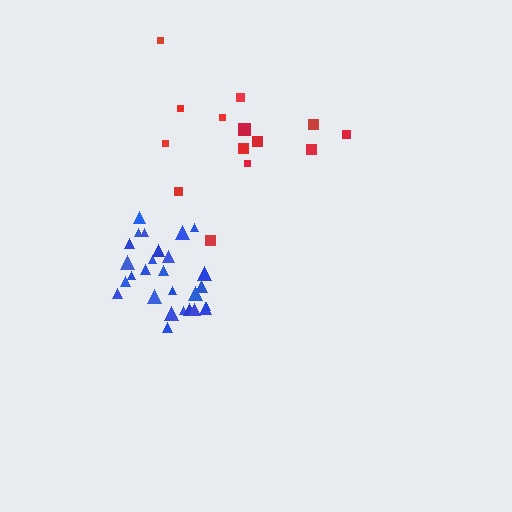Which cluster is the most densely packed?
Blue.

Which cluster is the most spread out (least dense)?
Red.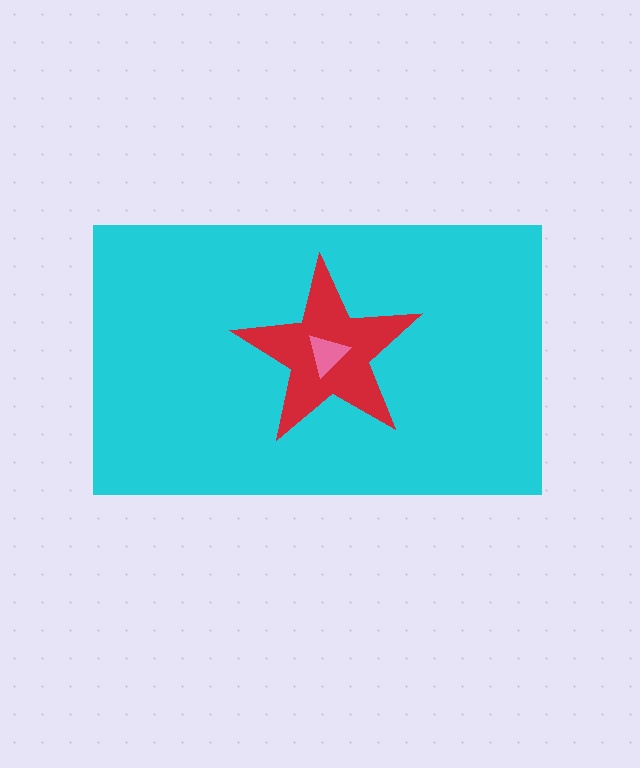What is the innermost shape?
The pink triangle.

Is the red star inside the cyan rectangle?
Yes.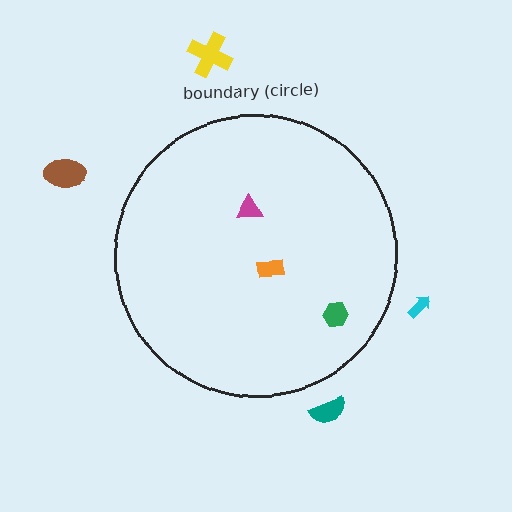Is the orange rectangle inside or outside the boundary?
Inside.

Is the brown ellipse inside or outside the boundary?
Outside.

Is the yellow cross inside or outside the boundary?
Outside.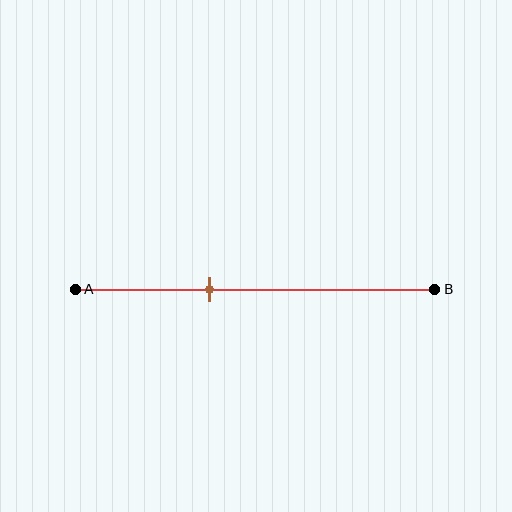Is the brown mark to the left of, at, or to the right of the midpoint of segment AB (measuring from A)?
The brown mark is to the left of the midpoint of segment AB.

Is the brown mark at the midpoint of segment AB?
No, the mark is at about 35% from A, not at the 50% midpoint.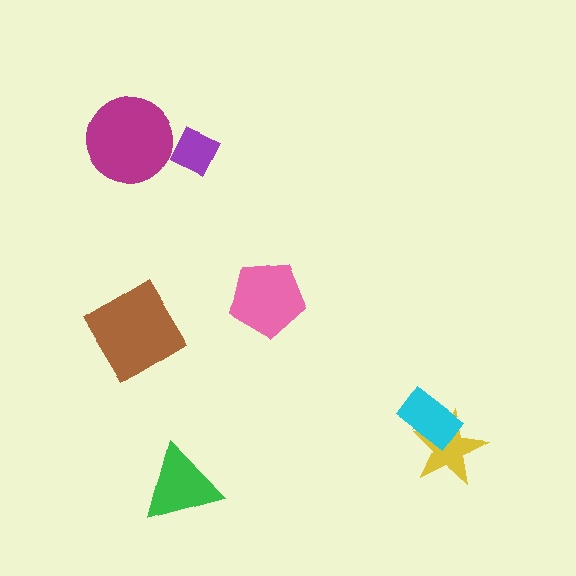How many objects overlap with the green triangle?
0 objects overlap with the green triangle.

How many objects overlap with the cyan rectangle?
1 object overlaps with the cyan rectangle.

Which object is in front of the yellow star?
The cyan rectangle is in front of the yellow star.